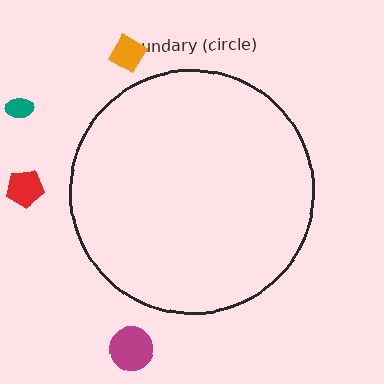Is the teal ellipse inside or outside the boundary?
Outside.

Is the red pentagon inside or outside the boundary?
Outside.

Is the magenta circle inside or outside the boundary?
Outside.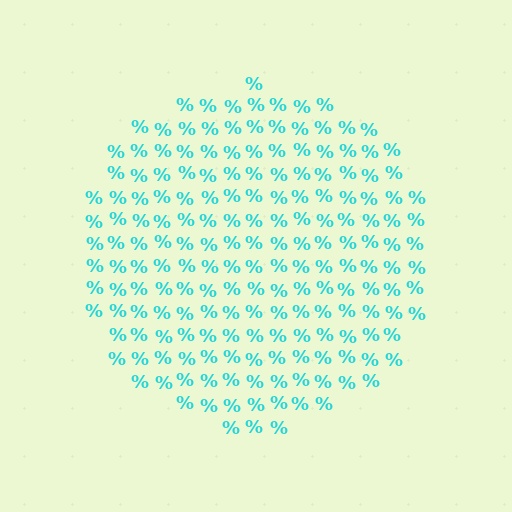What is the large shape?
The large shape is a circle.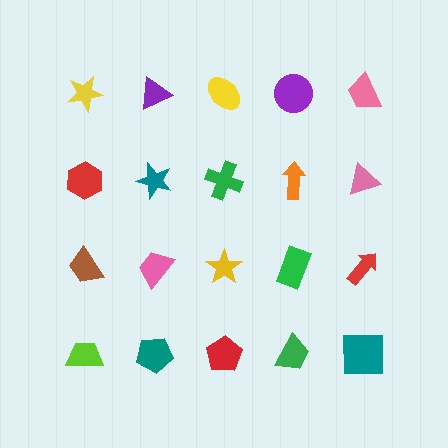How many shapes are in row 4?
5 shapes.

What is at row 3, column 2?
A pink trapezoid.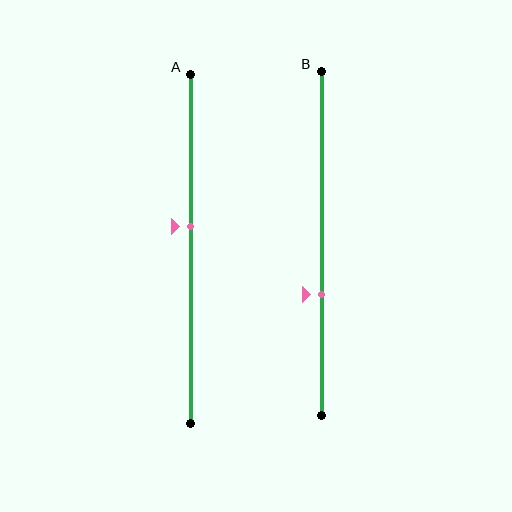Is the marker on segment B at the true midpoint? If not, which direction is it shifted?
No, the marker on segment B is shifted downward by about 15% of the segment length.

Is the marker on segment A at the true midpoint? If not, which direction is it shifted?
No, the marker on segment A is shifted upward by about 7% of the segment length.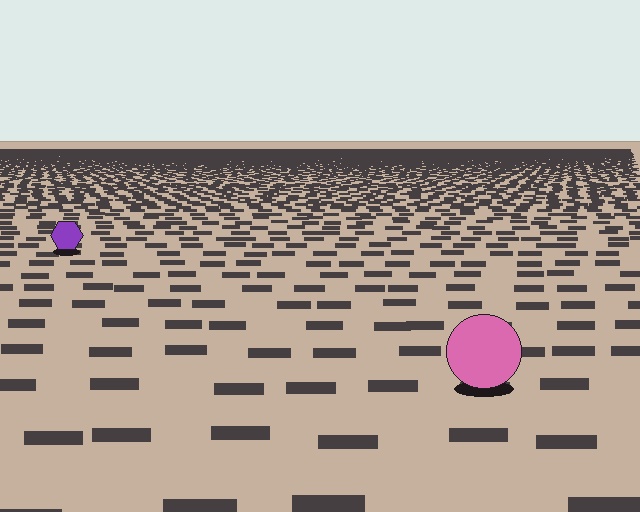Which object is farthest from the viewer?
The purple hexagon is farthest from the viewer. It appears smaller and the ground texture around it is denser.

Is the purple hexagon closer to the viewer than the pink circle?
No. The pink circle is closer — you can tell from the texture gradient: the ground texture is coarser near it.